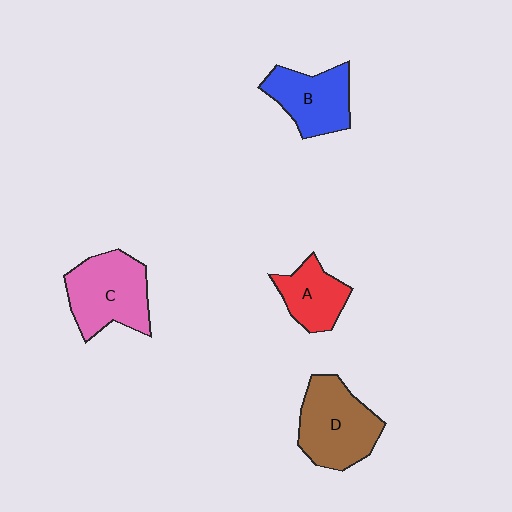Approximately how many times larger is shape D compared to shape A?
Approximately 1.6 times.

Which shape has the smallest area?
Shape A (red).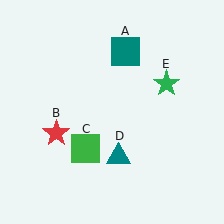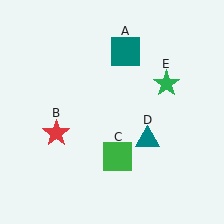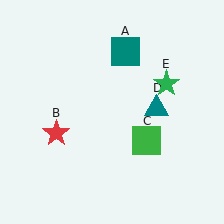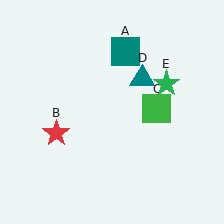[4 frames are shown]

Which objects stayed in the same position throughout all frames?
Teal square (object A) and red star (object B) and green star (object E) remained stationary.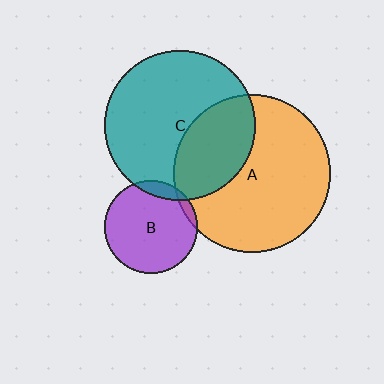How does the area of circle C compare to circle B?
Approximately 2.6 times.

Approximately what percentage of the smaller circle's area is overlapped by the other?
Approximately 5%.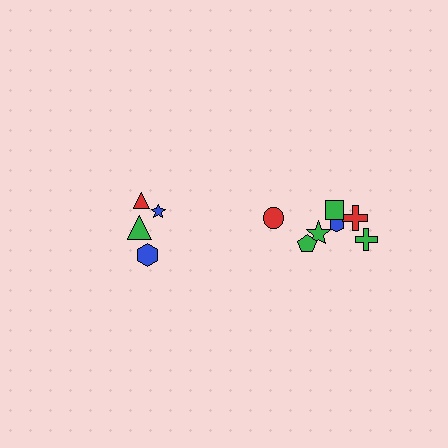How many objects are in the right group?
There are 7 objects.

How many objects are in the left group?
There are 4 objects.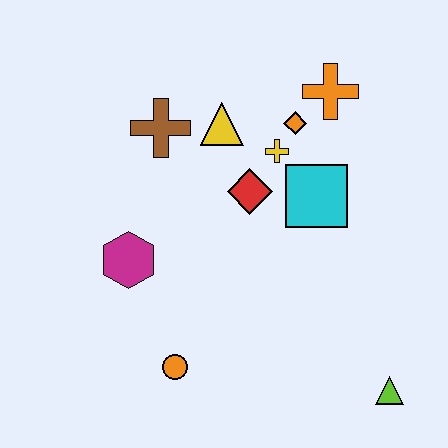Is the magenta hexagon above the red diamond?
No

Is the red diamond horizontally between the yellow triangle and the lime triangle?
Yes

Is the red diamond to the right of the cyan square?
No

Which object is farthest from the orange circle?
The orange cross is farthest from the orange circle.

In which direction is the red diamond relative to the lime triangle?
The red diamond is above the lime triangle.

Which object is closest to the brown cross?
The yellow triangle is closest to the brown cross.